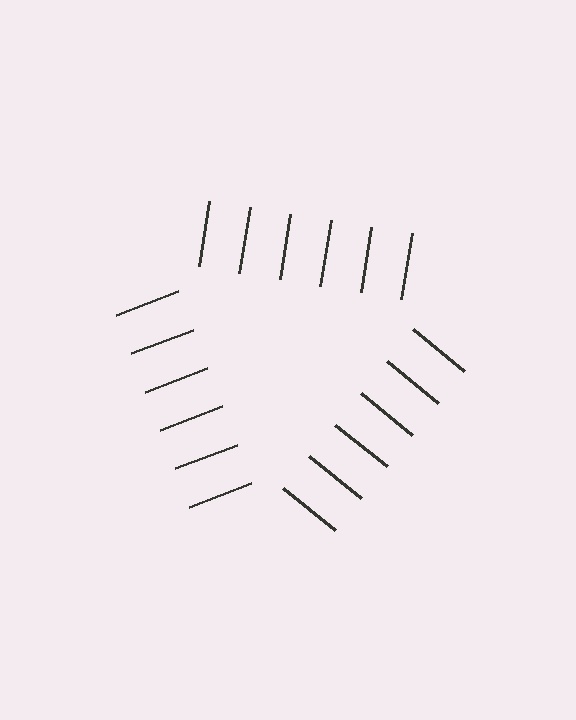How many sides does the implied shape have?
3 sides — the line-ends trace a triangle.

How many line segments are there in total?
18 — 6 along each of the 3 edges.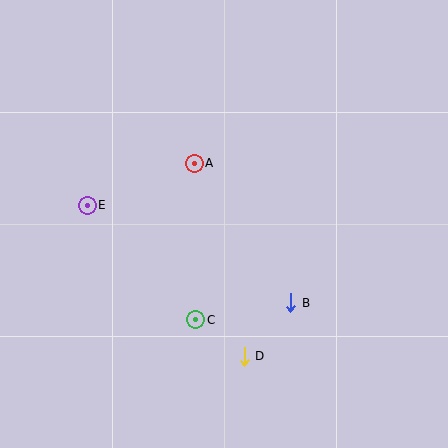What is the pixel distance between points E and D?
The distance between E and D is 218 pixels.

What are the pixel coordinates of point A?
Point A is at (194, 163).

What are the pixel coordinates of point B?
Point B is at (290, 303).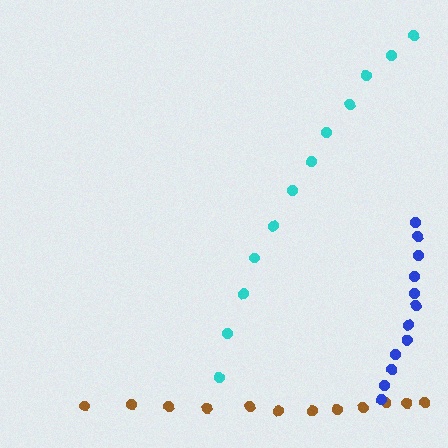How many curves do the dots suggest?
There are 3 distinct paths.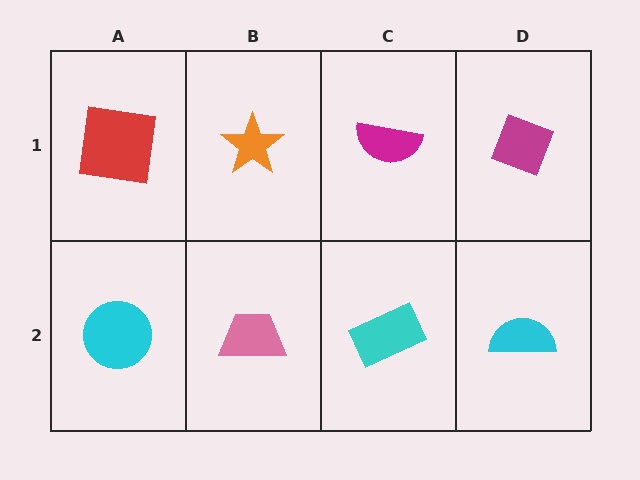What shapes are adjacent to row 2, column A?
A red square (row 1, column A), a pink trapezoid (row 2, column B).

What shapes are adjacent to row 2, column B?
An orange star (row 1, column B), a cyan circle (row 2, column A), a cyan rectangle (row 2, column C).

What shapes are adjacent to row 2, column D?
A magenta diamond (row 1, column D), a cyan rectangle (row 2, column C).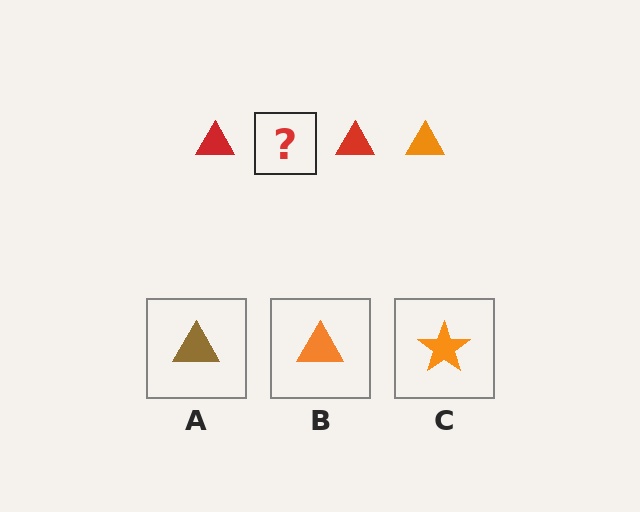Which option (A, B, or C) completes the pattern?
B.